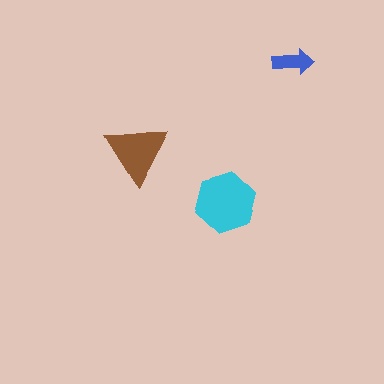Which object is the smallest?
The blue arrow.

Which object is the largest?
The cyan hexagon.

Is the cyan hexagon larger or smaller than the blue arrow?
Larger.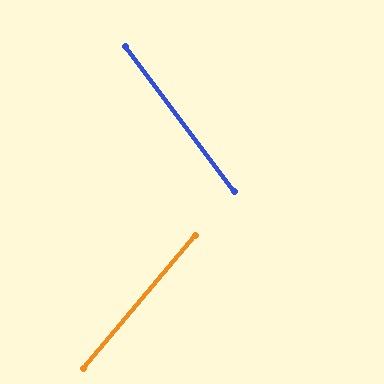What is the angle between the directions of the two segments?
Approximately 77 degrees.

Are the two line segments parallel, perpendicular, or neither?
Neither parallel nor perpendicular — they differ by about 77°.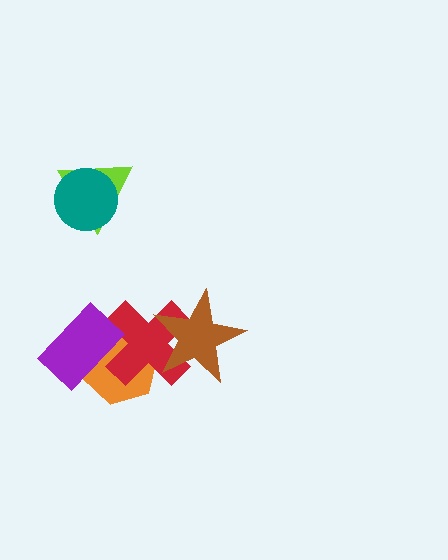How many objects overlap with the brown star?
1 object overlaps with the brown star.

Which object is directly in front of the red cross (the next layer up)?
The purple rectangle is directly in front of the red cross.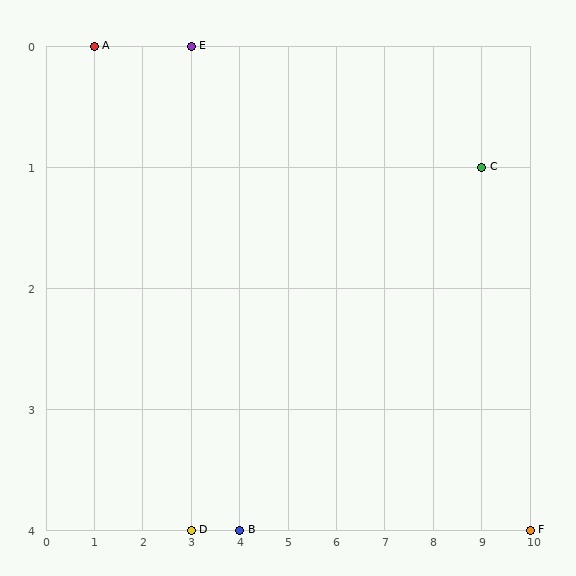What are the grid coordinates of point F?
Point F is at grid coordinates (10, 4).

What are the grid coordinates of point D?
Point D is at grid coordinates (3, 4).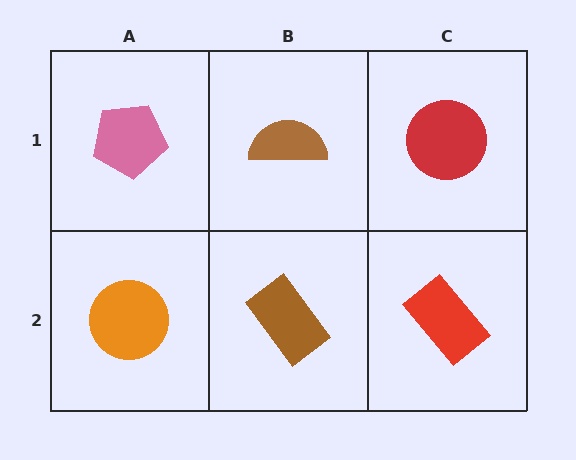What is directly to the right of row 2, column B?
A red rectangle.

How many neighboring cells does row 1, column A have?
2.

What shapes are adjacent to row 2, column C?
A red circle (row 1, column C), a brown rectangle (row 2, column B).